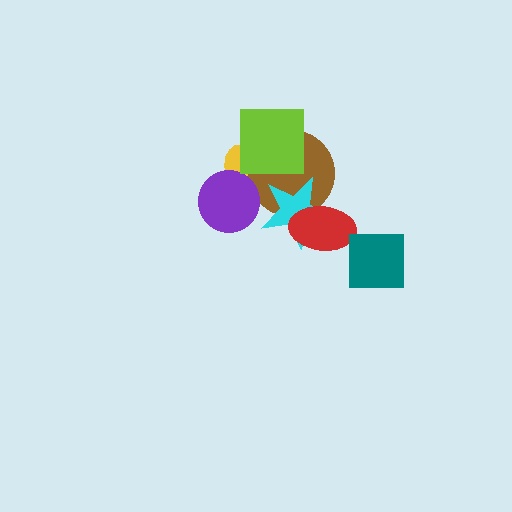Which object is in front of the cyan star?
The red ellipse is in front of the cyan star.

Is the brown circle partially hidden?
Yes, it is partially covered by another shape.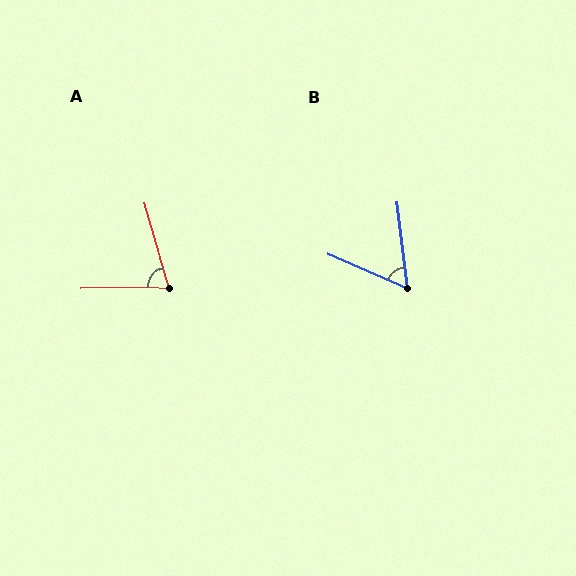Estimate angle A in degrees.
Approximately 74 degrees.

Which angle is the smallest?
B, at approximately 60 degrees.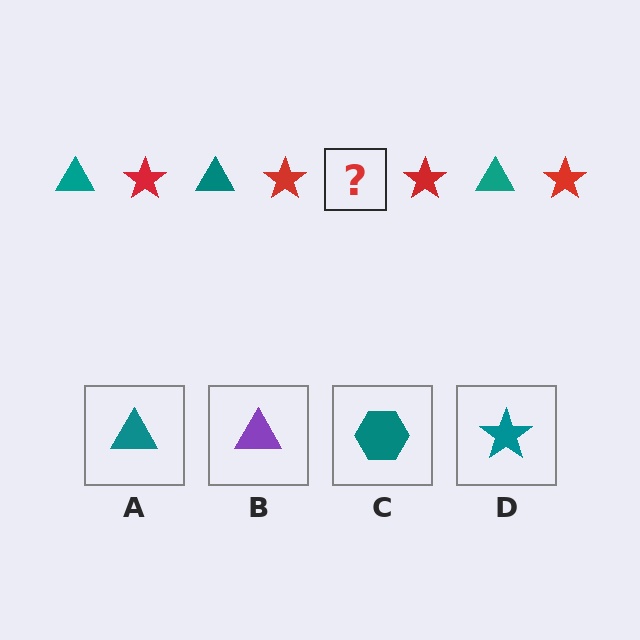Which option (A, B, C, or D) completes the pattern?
A.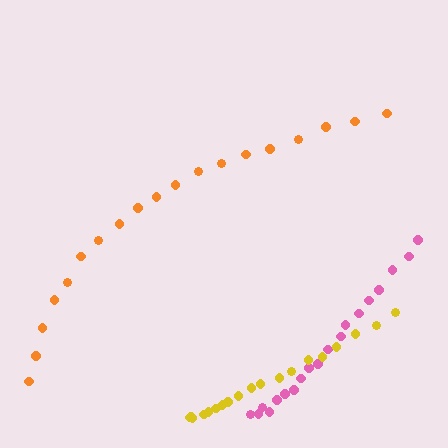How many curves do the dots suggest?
There are 3 distinct paths.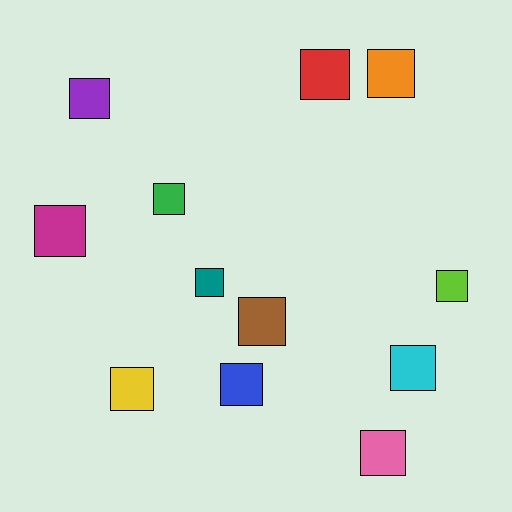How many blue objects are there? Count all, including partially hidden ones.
There is 1 blue object.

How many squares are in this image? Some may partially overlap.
There are 12 squares.